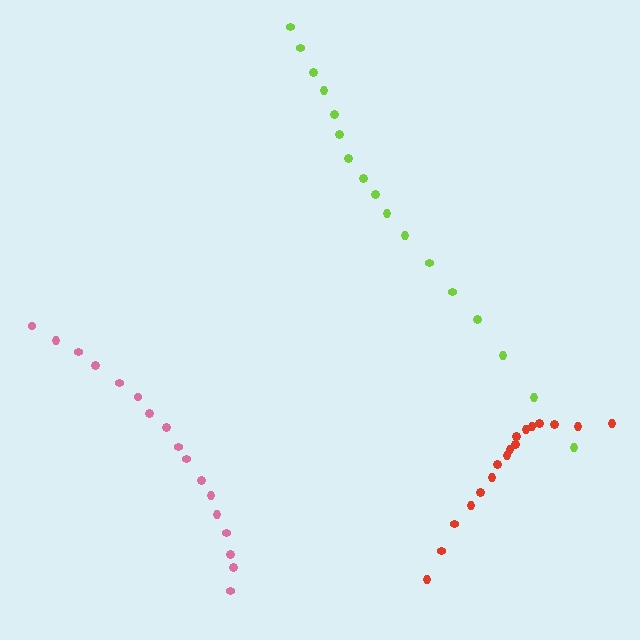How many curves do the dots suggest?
There are 3 distinct paths.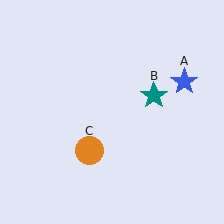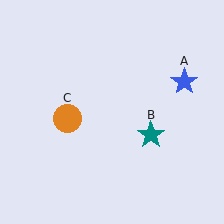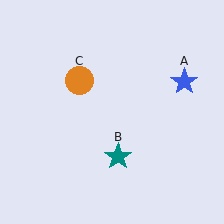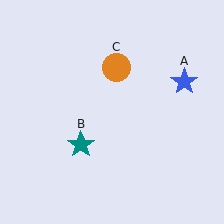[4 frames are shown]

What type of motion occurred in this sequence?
The teal star (object B), orange circle (object C) rotated clockwise around the center of the scene.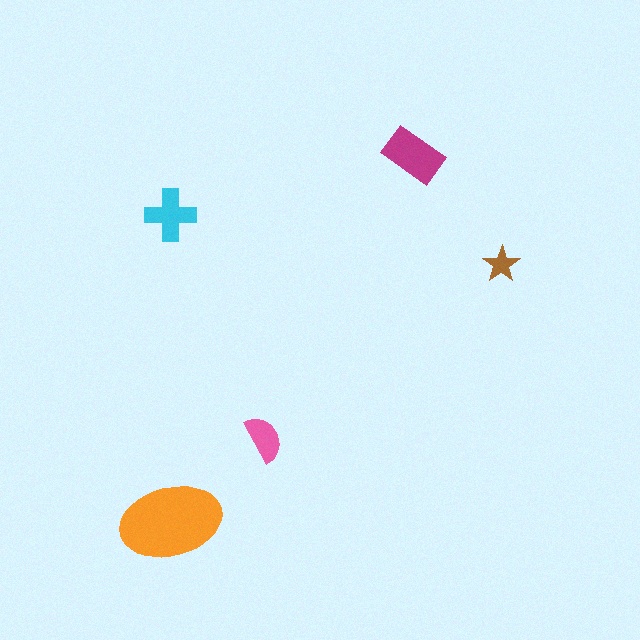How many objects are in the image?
There are 5 objects in the image.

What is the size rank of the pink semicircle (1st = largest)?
4th.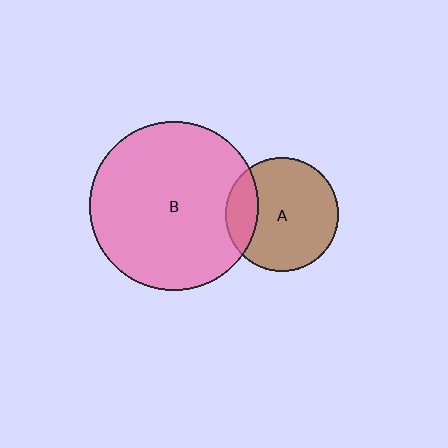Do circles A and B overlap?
Yes.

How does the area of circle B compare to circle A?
Approximately 2.2 times.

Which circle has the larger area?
Circle B (pink).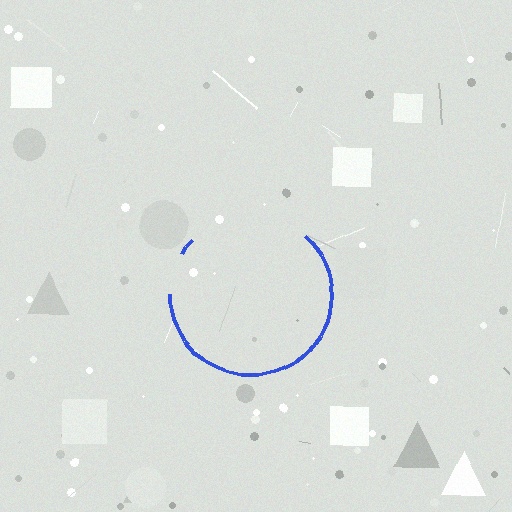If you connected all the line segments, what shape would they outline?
They would outline a circle.